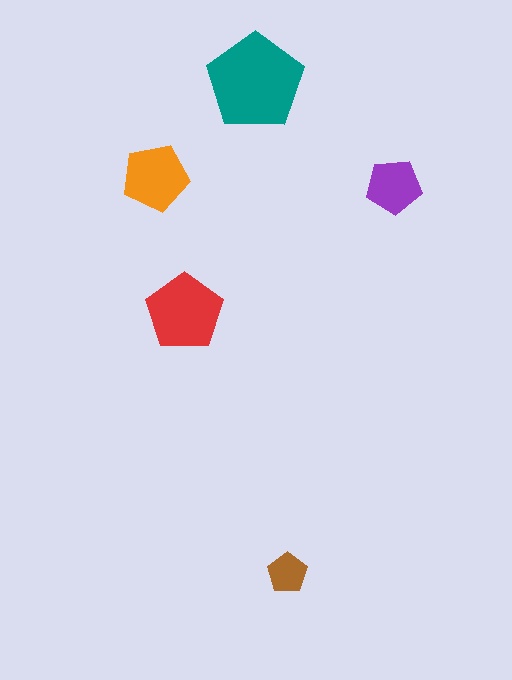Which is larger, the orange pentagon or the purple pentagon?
The orange one.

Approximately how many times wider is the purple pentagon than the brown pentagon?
About 1.5 times wider.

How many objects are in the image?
There are 5 objects in the image.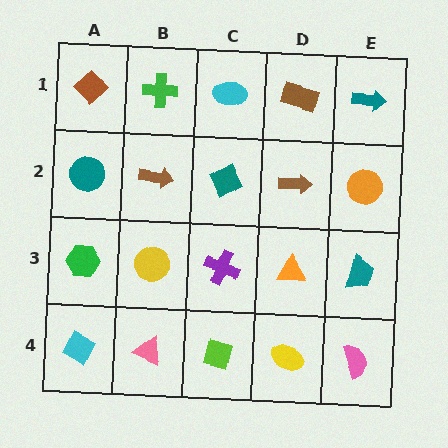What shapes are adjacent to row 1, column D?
A brown arrow (row 2, column D), a cyan ellipse (row 1, column C), a teal arrow (row 1, column E).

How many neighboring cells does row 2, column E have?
3.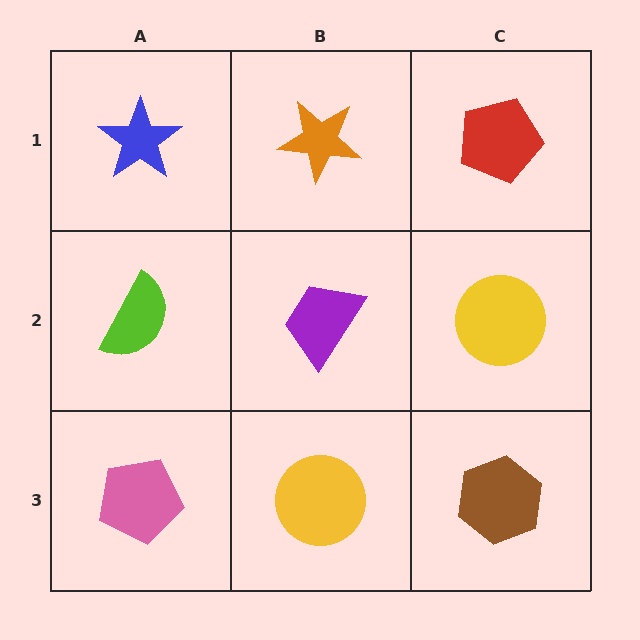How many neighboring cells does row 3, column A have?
2.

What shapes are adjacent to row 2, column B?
An orange star (row 1, column B), a yellow circle (row 3, column B), a lime semicircle (row 2, column A), a yellow circle (row 2, column C).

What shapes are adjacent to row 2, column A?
A blue star (row 1, column A), a pink pentagon (row 3, column A), a purple trapezoid (row 2, column B).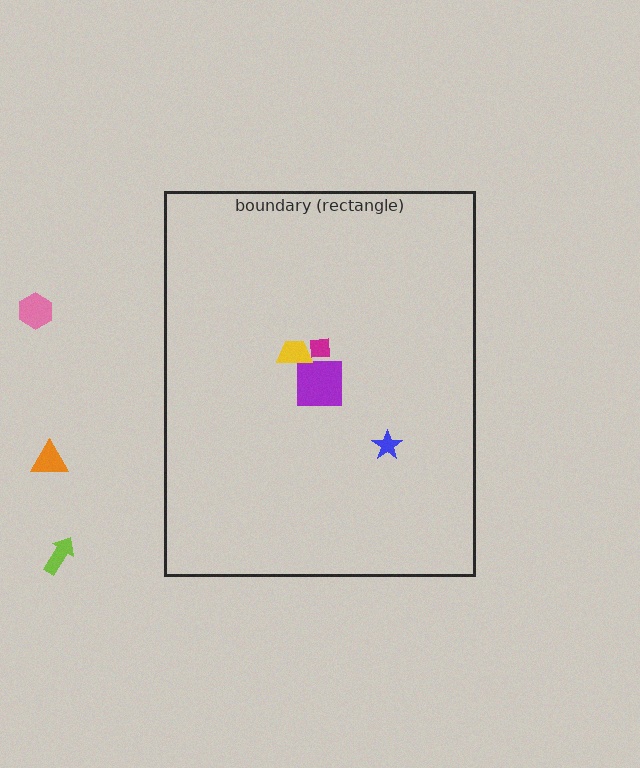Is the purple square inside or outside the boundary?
Inside.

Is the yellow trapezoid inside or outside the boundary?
Inside.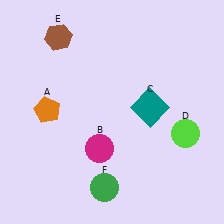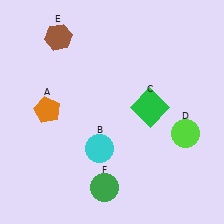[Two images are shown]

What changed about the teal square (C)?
In Image 1, C is teal. In Image 2, it changed to green.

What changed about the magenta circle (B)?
In Image 1, B is magenta. In Image 2, it changed to cyan.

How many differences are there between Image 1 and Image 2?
There are 2 differences between the two images.